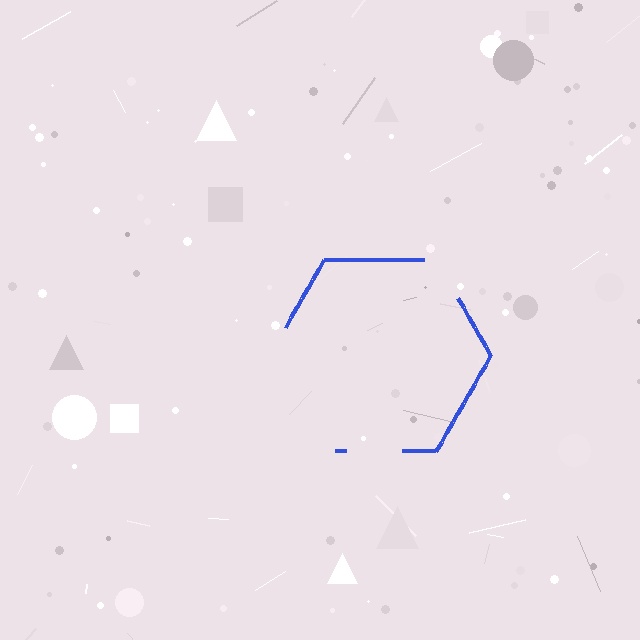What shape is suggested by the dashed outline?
The dashed outline suggests a hexagon.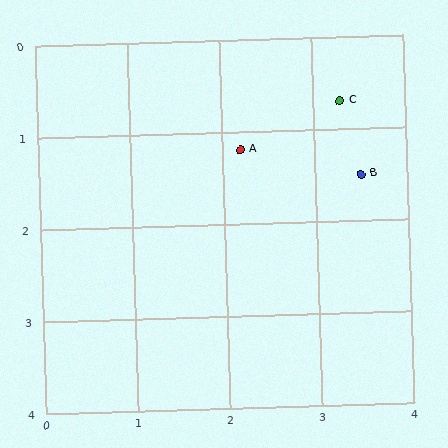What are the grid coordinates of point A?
Point A is at approximately (2.2, 1.2).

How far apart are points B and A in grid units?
Points B and A are about 1.3 grid units apart.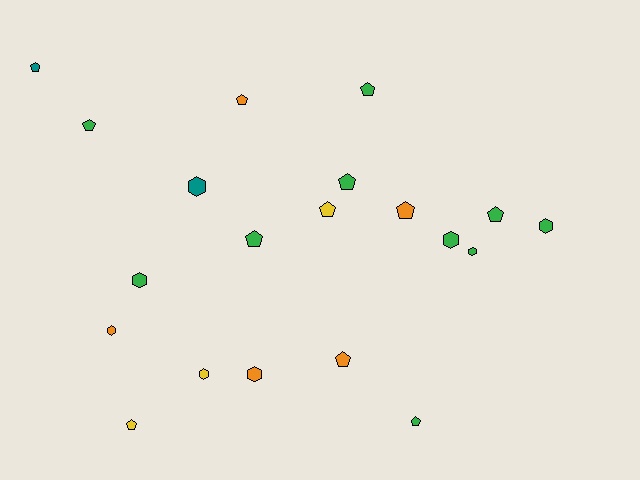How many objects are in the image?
There are 20 objects.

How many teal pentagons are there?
There is 1 teal pentagon.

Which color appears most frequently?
Green, with 10 objects.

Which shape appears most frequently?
Pentagon, with 12 objects.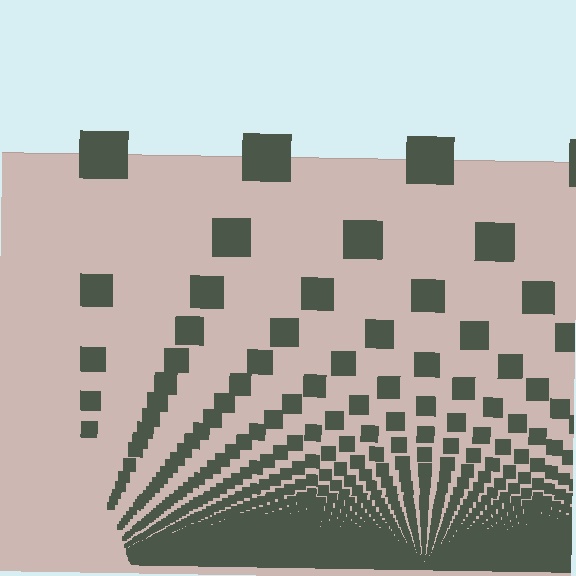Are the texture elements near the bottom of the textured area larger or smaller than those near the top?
Smaller. The gradient is inverted — elements near the bottom are smaller and denser.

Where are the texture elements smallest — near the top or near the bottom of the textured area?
Near the bottom.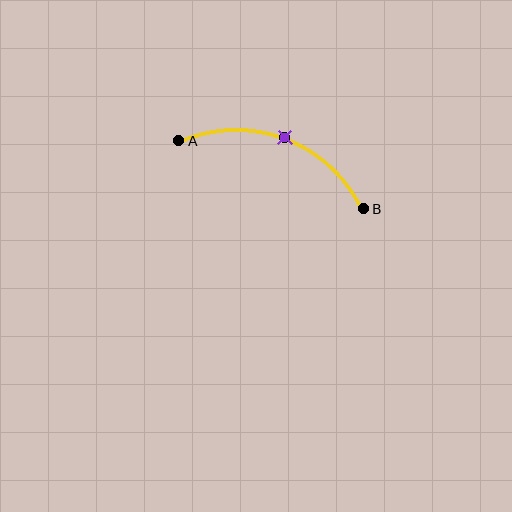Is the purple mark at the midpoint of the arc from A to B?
Yes. The purple mark lies on the arc at equal arc-length from both A and B — it is the arc midpoint.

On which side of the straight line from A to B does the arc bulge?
The arc bulges above the straight line connecting A and B.